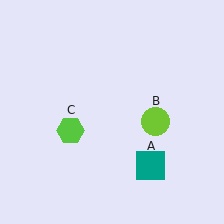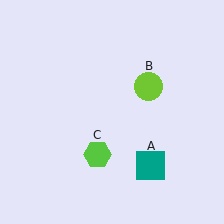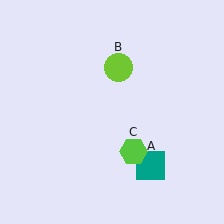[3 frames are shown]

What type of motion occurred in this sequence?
The lime circle (object B), lime hexagon (object C) rotated counterclockwise around the center of the scene.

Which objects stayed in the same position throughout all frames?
Teal square (object A) remained stationary.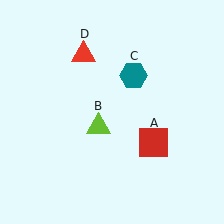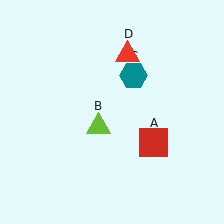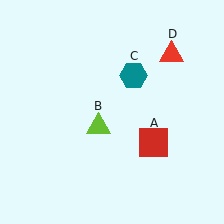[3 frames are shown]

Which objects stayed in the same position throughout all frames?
Red square (object A) and lime triangle (object B) and teal hexagon (object C) remained stationary.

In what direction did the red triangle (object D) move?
The red triangle (object D) moved right.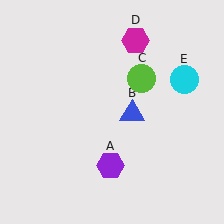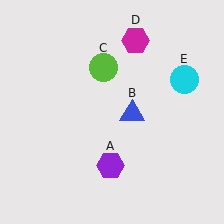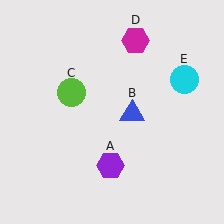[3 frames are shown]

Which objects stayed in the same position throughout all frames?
Purple hexagon (object A) and blue triangle (object B) and magenta hexagon (object D) and cyan circle (object E) remained stationary.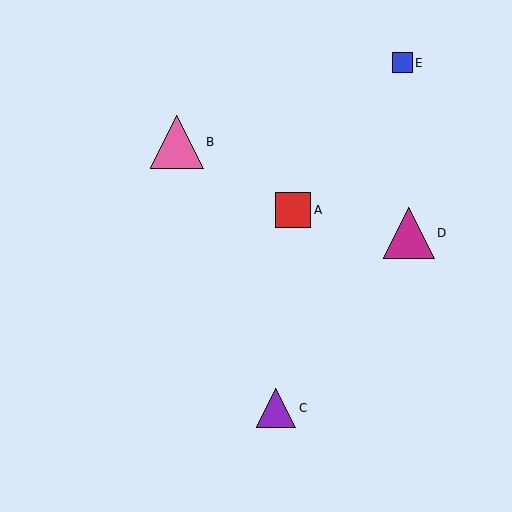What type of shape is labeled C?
Shape C is a purple triangle.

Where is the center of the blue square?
The center of the blue square is at (402, 63).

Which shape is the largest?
The pink triangle (labeled B) is the largest.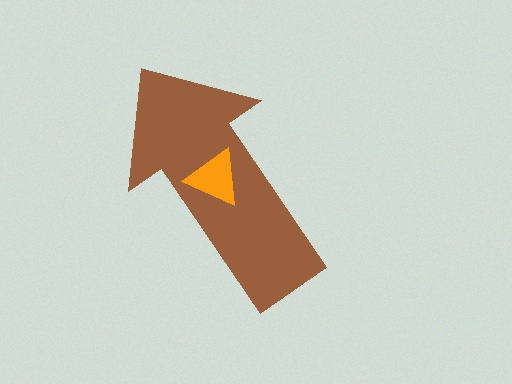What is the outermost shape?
The brown arrow.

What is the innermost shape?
The orange triangle.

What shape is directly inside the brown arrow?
The orange triangle.